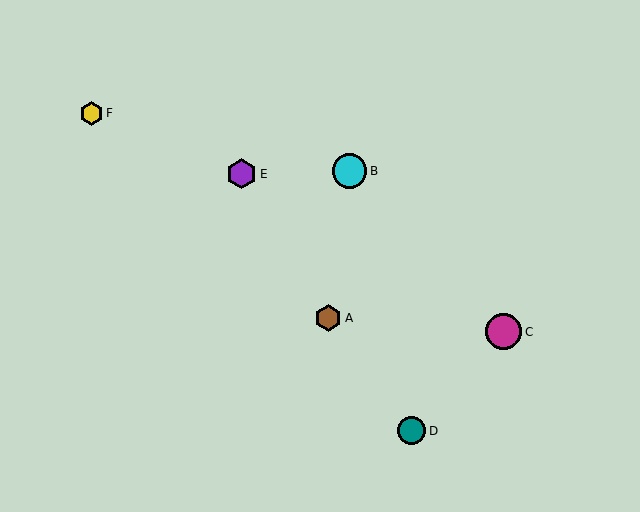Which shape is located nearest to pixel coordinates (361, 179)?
The cyan circle (labeled B) at (349, 171) is nearest to that location.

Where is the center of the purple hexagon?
The center of the purple hexagon is at (241, 174).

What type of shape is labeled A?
Shape A is a brown hexagon.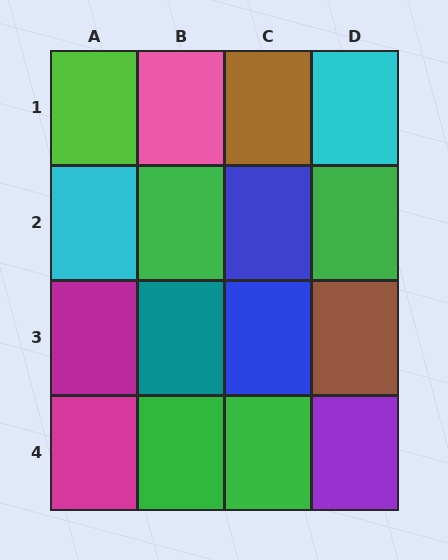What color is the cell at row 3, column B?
Teal.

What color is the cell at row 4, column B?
Green.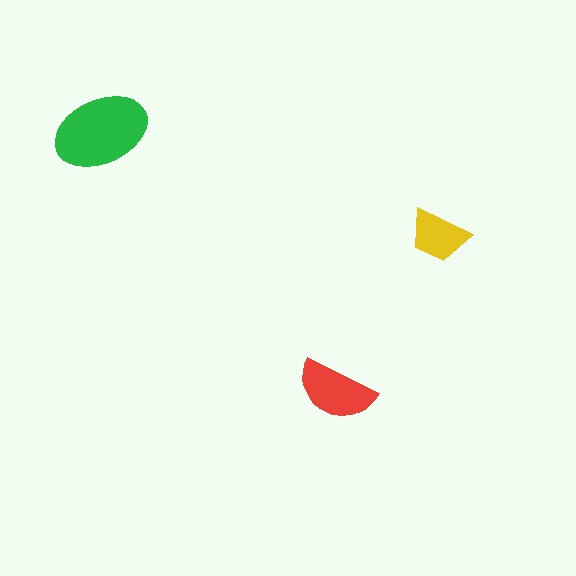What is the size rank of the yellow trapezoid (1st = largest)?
3rd.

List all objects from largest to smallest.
The green ellipse, the red semicircle, the yellow trapezoid.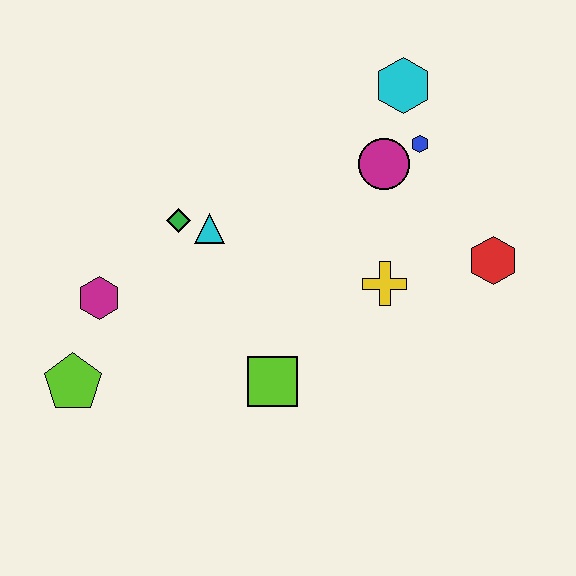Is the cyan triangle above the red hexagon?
Yes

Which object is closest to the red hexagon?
The yellow cross is closest to the red hexagon.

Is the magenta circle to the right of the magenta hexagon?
Yes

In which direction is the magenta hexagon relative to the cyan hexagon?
The magenta hexagon is to the left of the cyan hexagon.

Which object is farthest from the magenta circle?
The lime pentagon is farthest from the magenta circle.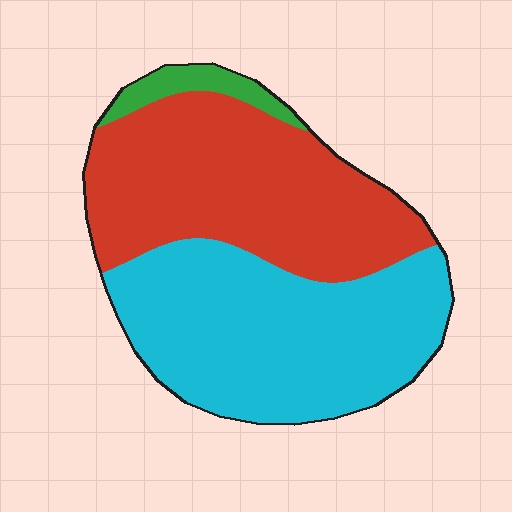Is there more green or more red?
Red.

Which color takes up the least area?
Green, at roughly 5%.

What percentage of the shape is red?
Red covers roughly 45% of the shape.